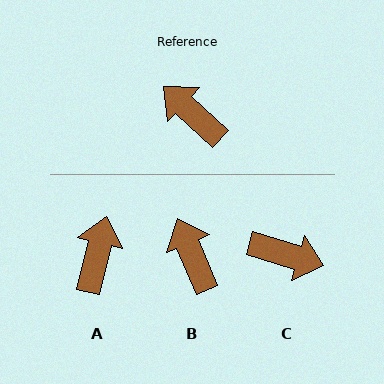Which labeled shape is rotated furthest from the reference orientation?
C, about 155 degrees away.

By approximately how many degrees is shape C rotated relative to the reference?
Approximately 155 degrees clockwise.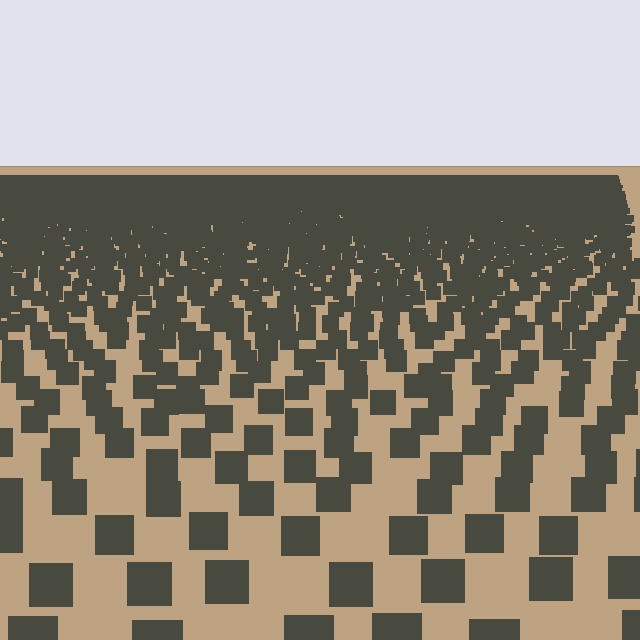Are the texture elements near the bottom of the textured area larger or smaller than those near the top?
Larger. Near the bottom, elements are closer to the viewer and appear at a bigger on-screen size.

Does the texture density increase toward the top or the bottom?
Density increases toward the top.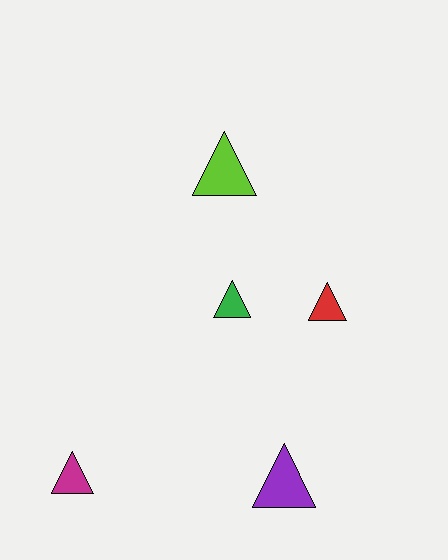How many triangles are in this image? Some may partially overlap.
There are 5 triangles.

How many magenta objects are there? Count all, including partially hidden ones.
There is 1 magenta object.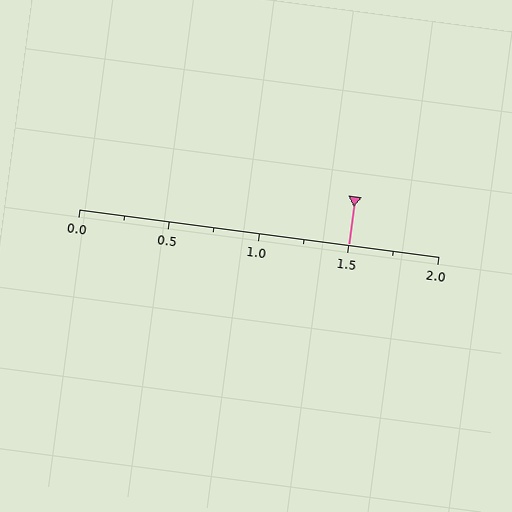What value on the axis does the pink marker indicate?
The marker indicates approximately 1.5.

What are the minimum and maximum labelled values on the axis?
The axis runs from 0.0 to 2.0.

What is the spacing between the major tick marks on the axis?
The major ticks are spaced 0.5 apart.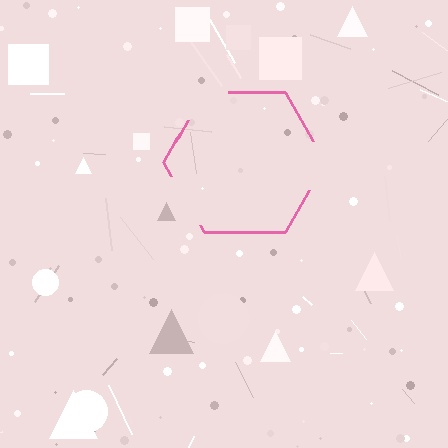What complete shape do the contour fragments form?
The contour fragments form a hexagon.